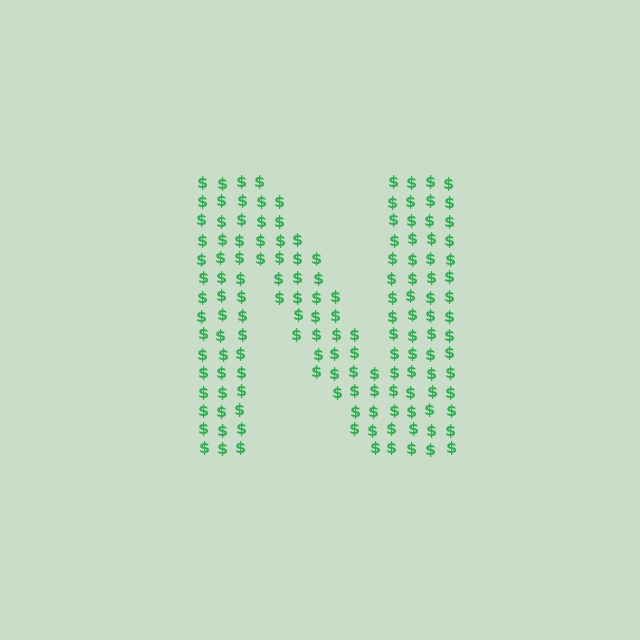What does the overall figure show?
The overall figure shows the letter N.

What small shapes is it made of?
It is made of small dollar signs.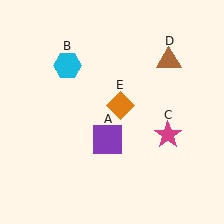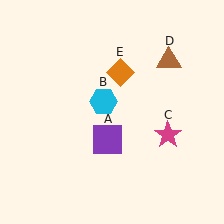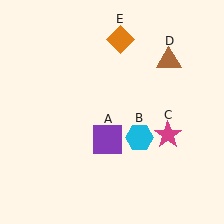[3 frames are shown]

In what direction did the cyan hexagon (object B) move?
The cyan hexagon (object B) moved down and to the right.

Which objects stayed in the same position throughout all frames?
Purple square (object A) and magenta star (object C) and brown triangle (object D) remained stationary.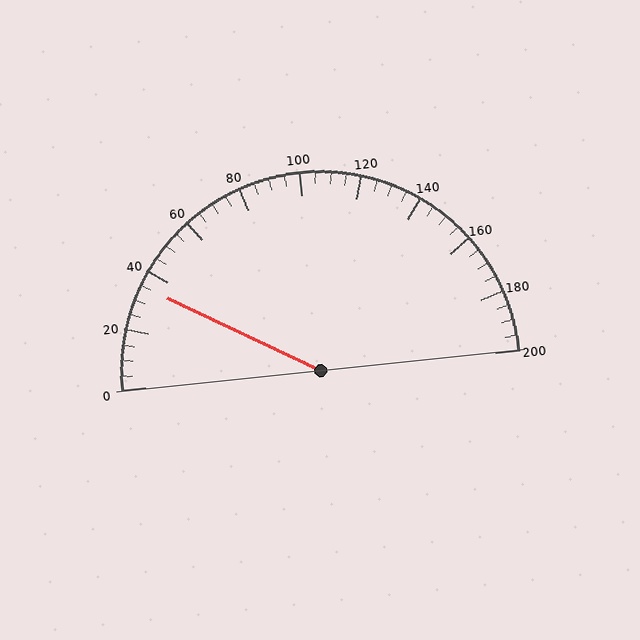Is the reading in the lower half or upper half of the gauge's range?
The reading is in the lower half of the range (0 to 200).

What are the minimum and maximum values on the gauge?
The gauge ranges from 0 to 200.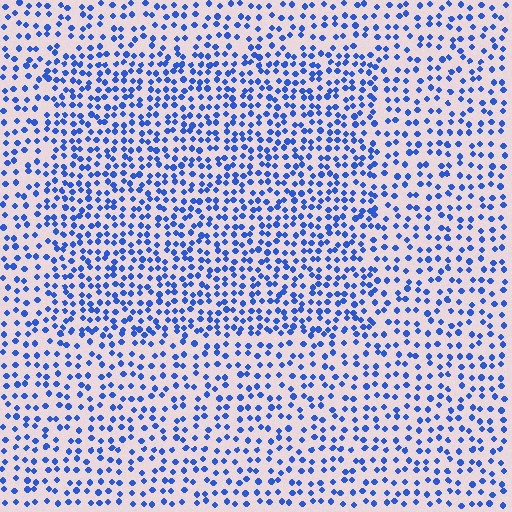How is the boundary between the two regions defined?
The boundary is defined by a change in element density (approximately 1.5x ratio). All elements are the same color, size, and shape.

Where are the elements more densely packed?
The elements are more densely packed inside the rectangle boundary.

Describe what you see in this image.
The image contains small blue elements arranged at two different densities. A rectangle-shaped region is visible where the elements are more densely packed than the surrounding area.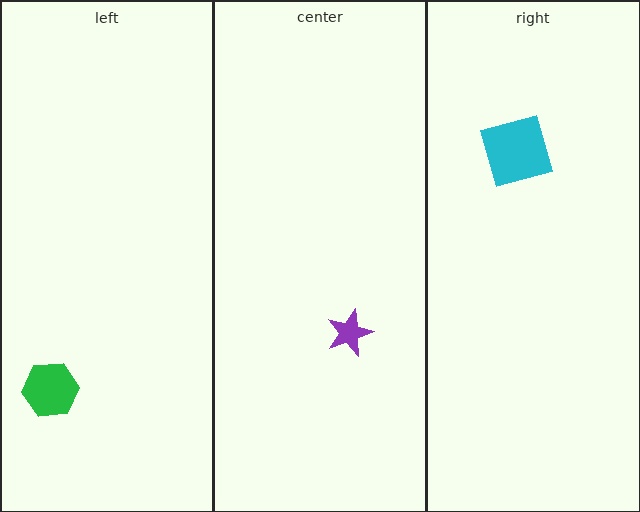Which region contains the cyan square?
The right region.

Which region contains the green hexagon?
The left region.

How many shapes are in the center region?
1.